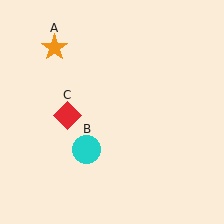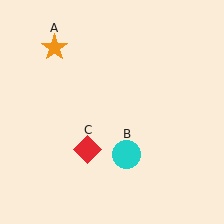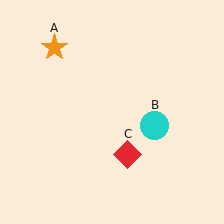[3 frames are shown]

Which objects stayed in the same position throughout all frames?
Orange star (object A) remained stationary.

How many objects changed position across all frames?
2 objects changed position: cyan circle (object B), red diamond (object C).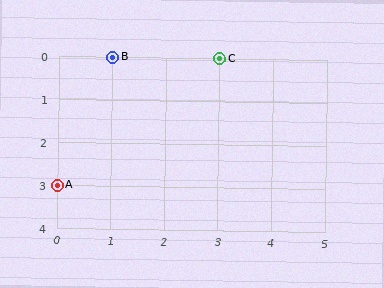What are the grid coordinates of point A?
Point A is at grid coordinates (0, 3).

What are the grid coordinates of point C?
Point C is at grid coordinates (3, 0).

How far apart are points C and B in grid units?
Points C and B are 2 columns apart.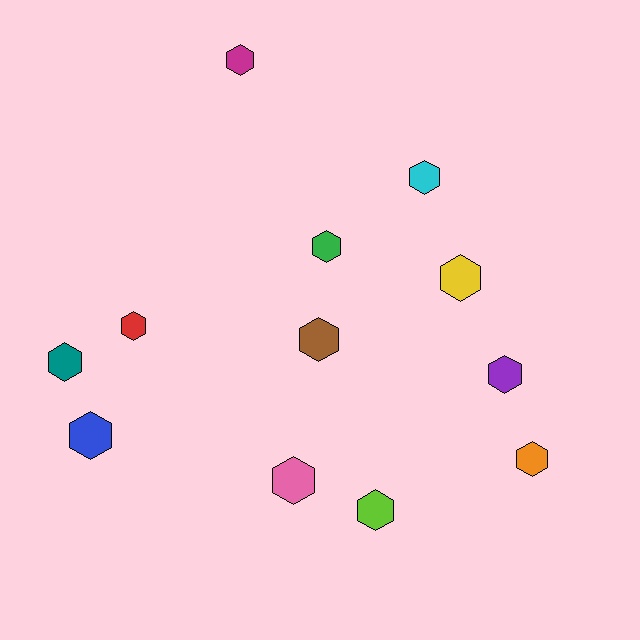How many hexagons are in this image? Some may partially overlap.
There are 12 hexagons.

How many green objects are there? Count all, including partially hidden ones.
There is 1 green object.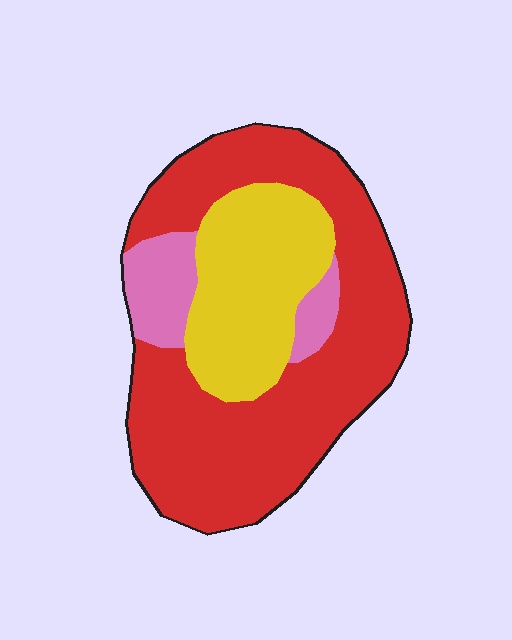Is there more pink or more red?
Red.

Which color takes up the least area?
Pink, at roughly 10%.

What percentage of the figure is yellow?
Yellow covers 27% of the figure.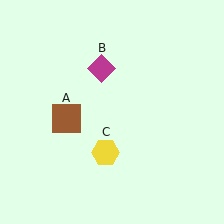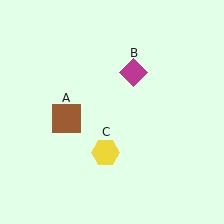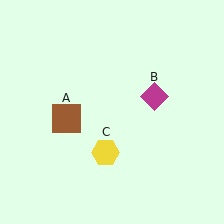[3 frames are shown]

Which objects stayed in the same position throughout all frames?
Brown square (object A) and yellow hexagon (object C) remained stationary.